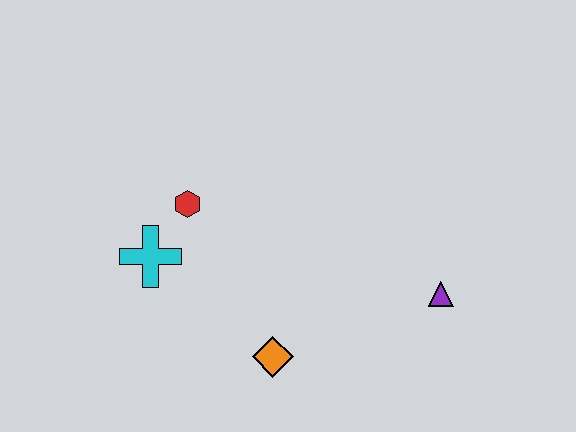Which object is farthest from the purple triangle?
The cyan cross is farthest from the purple triangle.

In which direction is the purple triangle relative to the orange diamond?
The purple triangle is to the right of the orange diamond.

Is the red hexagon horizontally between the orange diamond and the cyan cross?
Yes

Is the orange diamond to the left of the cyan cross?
No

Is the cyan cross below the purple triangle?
No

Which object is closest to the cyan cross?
The red hexagon is closest to the cyan cross.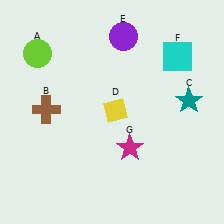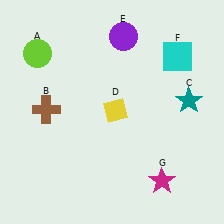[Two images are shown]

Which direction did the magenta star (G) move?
The magenta star (G) moved down.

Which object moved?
The magenta star (G) moved down.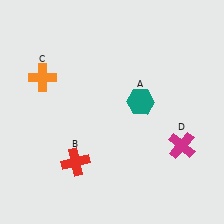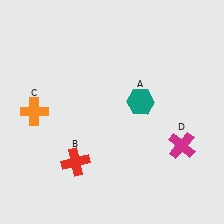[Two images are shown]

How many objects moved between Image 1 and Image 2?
1 object moved between the two images.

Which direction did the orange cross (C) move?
The orange cross (C) moved down.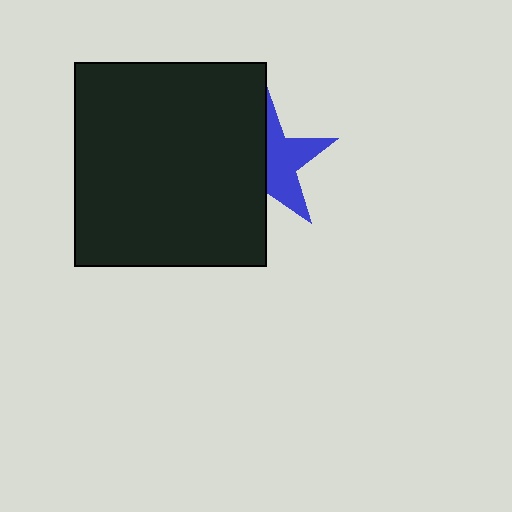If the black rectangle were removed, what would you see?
You would see the complete blue star.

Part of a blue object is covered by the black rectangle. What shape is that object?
It is a star.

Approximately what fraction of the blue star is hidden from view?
Roughly 52% of the blue star is hidden behind the black rectangle.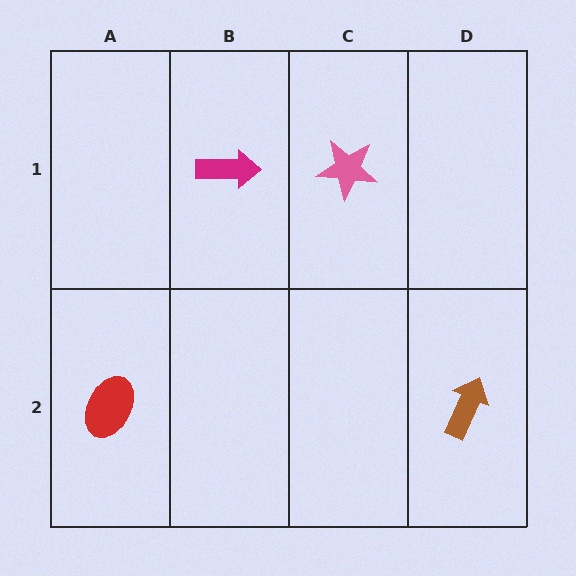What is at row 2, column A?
A red ellipse.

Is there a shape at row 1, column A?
No, that cell is empty.